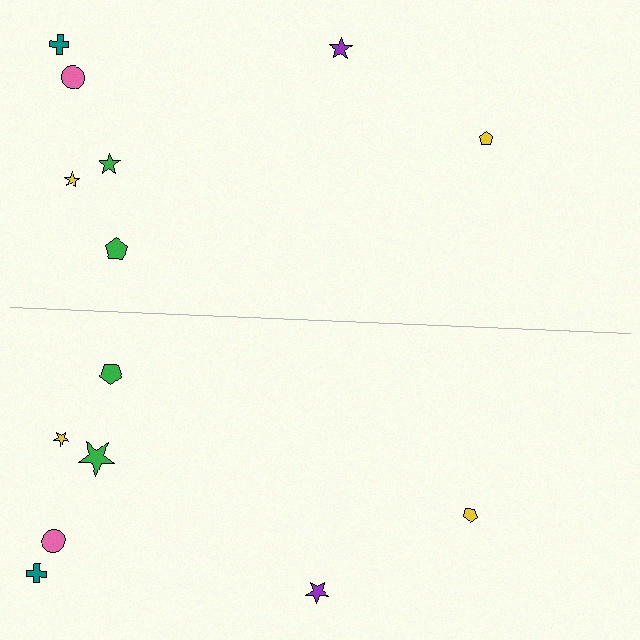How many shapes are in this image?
There are 14 shapes in this image.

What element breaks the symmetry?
The green star on the bottom side has a different size than its mirror counterpart.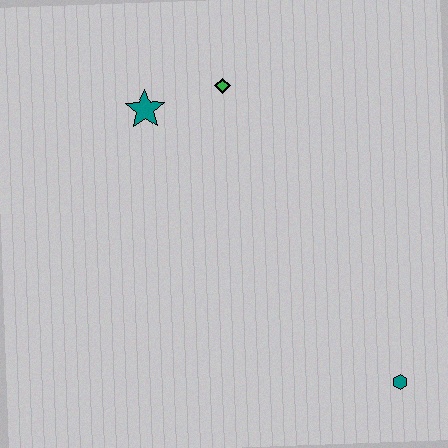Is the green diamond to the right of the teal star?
Yes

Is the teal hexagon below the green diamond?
Yes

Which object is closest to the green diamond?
The teal star is closest to the green diamond.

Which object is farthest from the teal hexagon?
The teal star is farthest from the teal hexagon.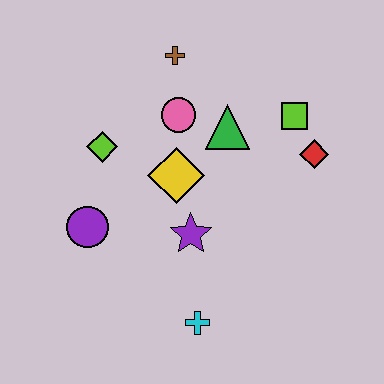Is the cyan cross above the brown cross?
No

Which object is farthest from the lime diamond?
The red diamond is farthest from the lime diamond.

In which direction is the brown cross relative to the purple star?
The brown cross is above the purple star.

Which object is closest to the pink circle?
The green triangle is closest to the pink circle.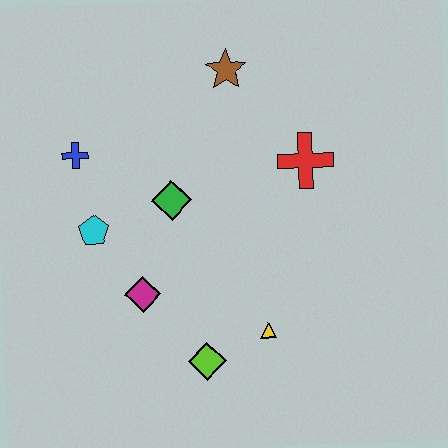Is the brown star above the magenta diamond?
Yes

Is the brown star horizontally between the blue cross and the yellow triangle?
Yes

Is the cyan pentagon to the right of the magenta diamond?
No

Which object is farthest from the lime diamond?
The brown star is farthest from the lime diamond.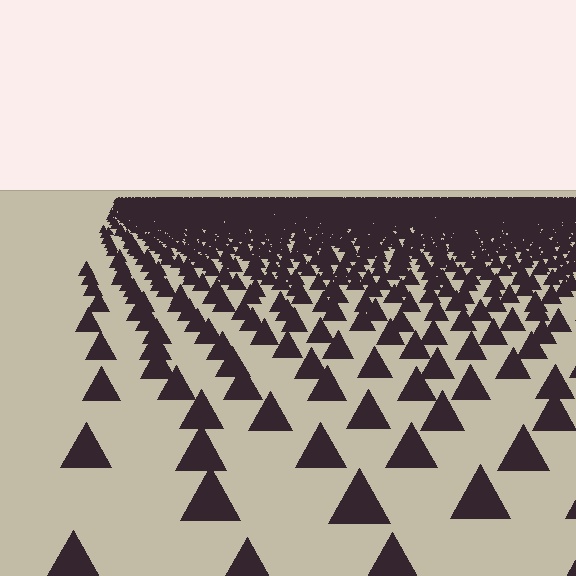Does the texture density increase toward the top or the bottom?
Density increases toward the top.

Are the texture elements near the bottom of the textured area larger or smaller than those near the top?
Larger. Near the bottom, elements are closer to the viewer and appear at a bigger on-screen size.